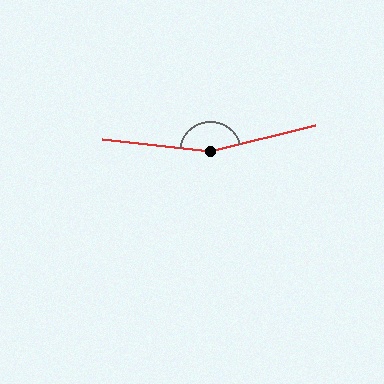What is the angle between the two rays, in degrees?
Approximately 159 degrees.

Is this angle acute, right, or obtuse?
It is obtuse.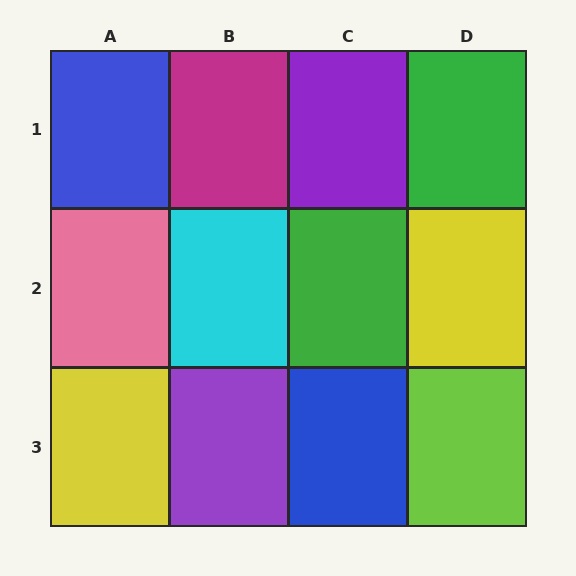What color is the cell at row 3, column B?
Purple.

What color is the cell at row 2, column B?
Cyan.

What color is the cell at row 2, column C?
Green.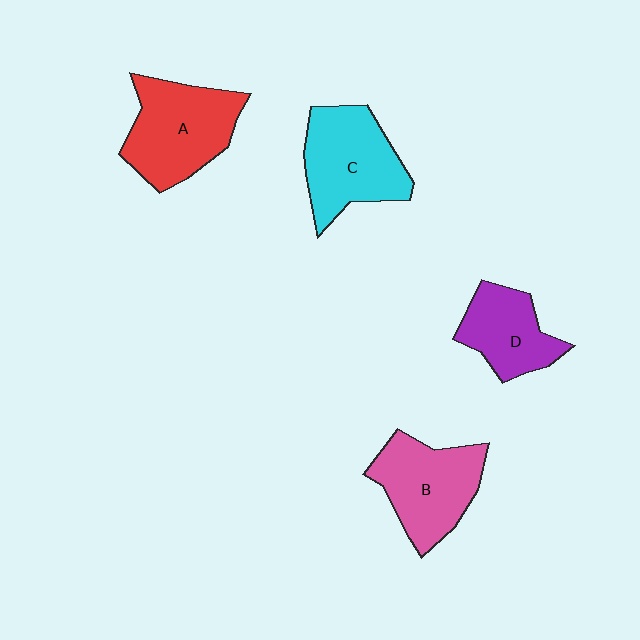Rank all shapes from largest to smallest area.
From largest to smallest: A (red), C (cyan), B (pink), D (purple).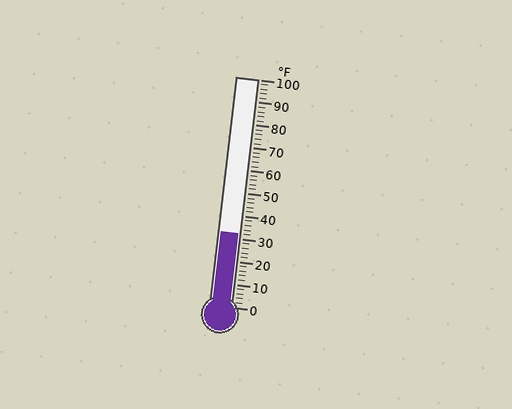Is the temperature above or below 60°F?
The temperature is below 60°F.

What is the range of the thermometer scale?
The thermometer scale ranges from 0°F to 100°F.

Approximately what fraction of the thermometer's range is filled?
The thermometer is filled to approximately 30% of its range.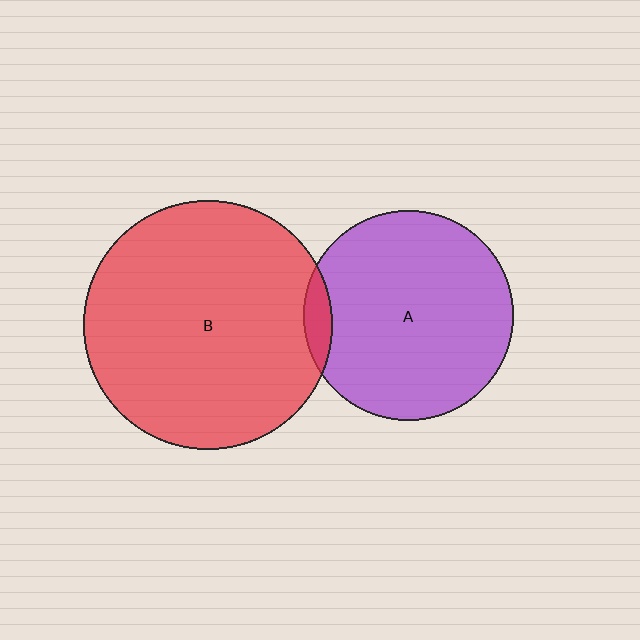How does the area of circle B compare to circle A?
Approximately 1.4 times.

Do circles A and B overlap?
Yes.